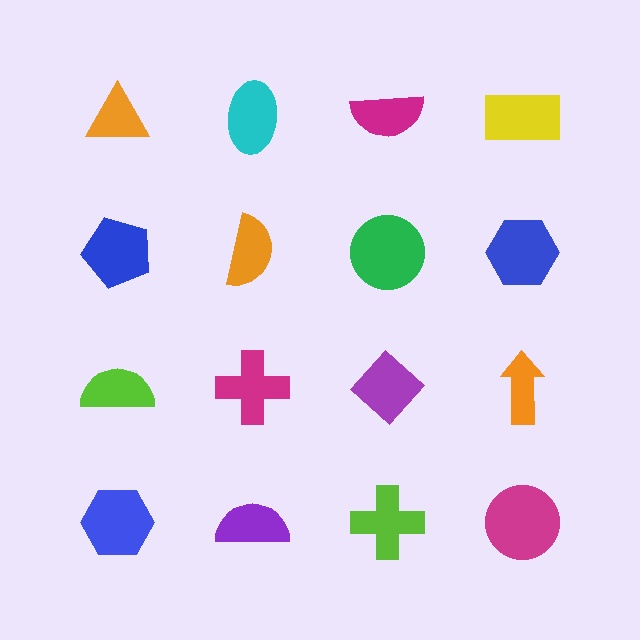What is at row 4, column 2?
A purple semicircle.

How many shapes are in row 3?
4 shapes.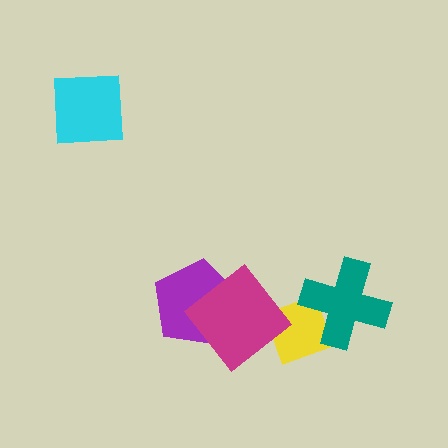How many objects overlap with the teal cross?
1 object overlaps with the teal cross.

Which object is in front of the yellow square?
The teal cross is in front of the yellow square.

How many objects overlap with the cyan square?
0 objects overlap with the cyan square.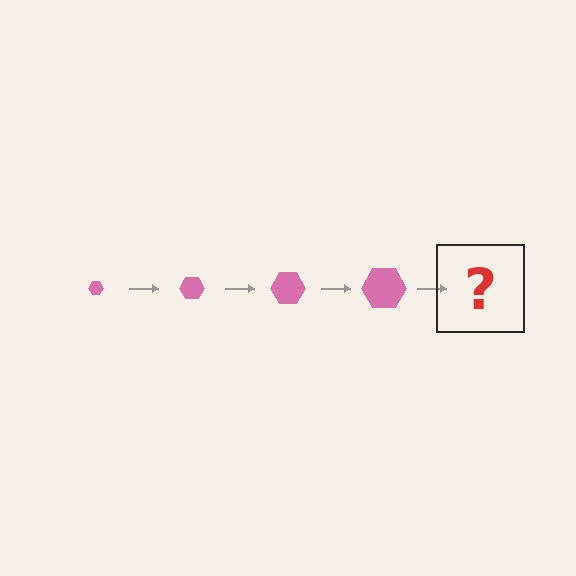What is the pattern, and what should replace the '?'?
The pattern is that the hexagon gets progressively larger each step. The '?' should be a pink hexagon, larger than the previous one.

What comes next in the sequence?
The next element should be a pink hexagon, larger than the previous one.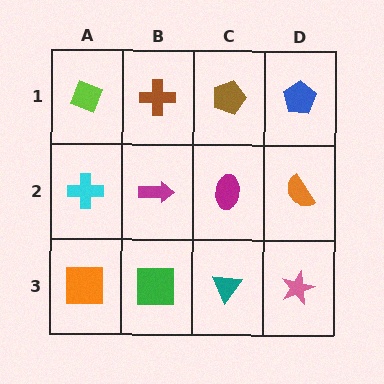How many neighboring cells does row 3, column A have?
2.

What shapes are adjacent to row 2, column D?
A blue pentagon (row 1, column D), a pink star (row 3, column D), a magenta ellipse (row 2, column C).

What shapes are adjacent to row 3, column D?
An orange semicircle (row 2, column D), a teal triangle (row 3, column C).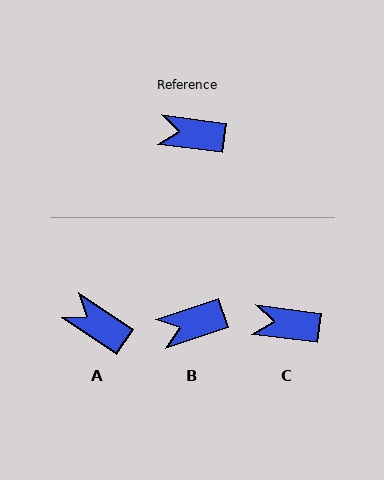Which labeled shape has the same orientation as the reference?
C.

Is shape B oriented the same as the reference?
No, it is off by about 26 degrees.